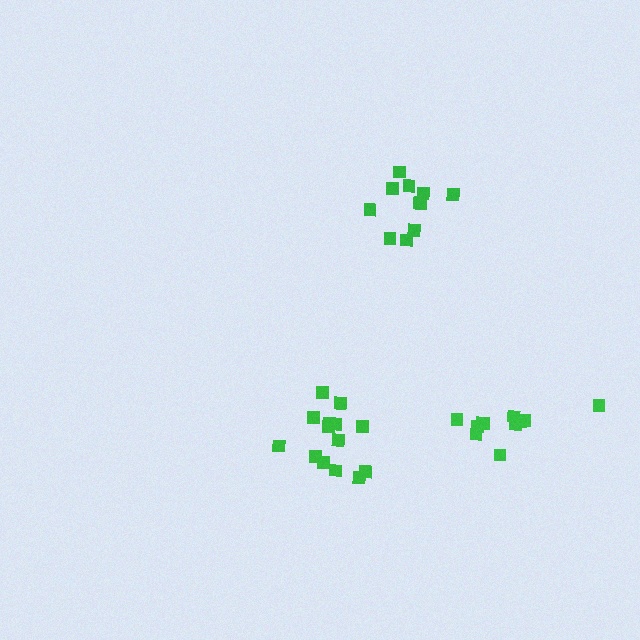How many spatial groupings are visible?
There are 3 spatial groupings.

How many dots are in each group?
Group 1: 11 dots, Group 2: 14 dots, Group 3: 11 dots (36 total).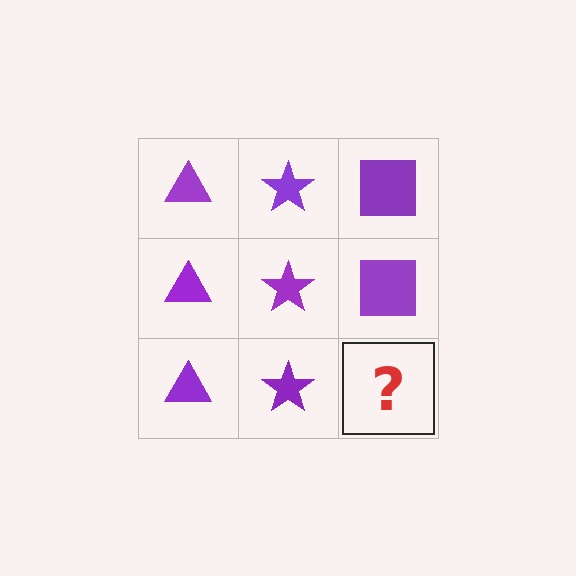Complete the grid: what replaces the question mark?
The question mark should be replaced with a purple square.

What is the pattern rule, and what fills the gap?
The rule is that each column has a consistent shape. The gap should be filled with a purple square.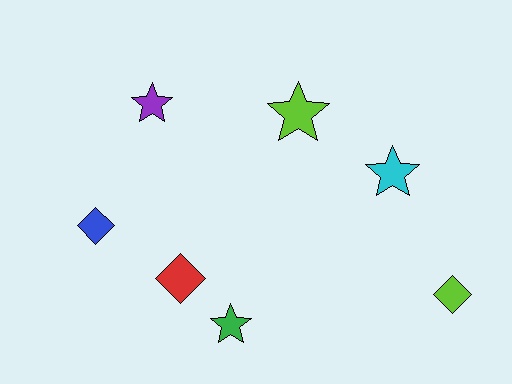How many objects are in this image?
There are 7 objects.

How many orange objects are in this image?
There are no orange objects.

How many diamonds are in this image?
There are 3 diamonds.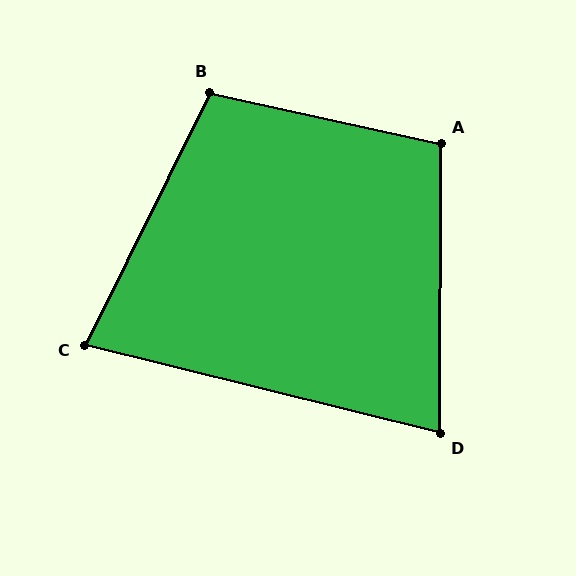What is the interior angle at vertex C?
Approximately 78 degrees (acute).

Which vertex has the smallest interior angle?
D, at approximately 76 degrees.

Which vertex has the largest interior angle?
B, at approximately 104 degrees.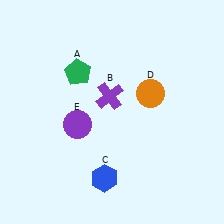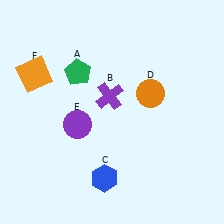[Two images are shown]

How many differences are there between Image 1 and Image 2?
There is 1 difference between the two images.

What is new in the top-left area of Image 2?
An orange square (F) was added in the top-left area of Image 2.